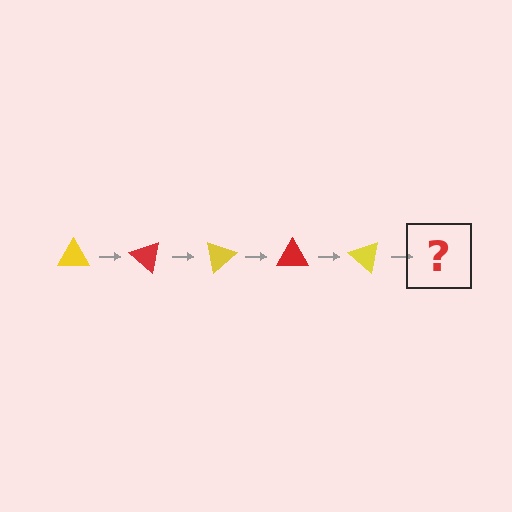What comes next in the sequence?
The next element should be a red triangle, rotated 200 degrees from the start.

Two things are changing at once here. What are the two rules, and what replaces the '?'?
The two rules are that it rotates 40 degrees each step and the color cycles through yellow and red. The '?' should be a red triangle, rotated 200 degrees from the start.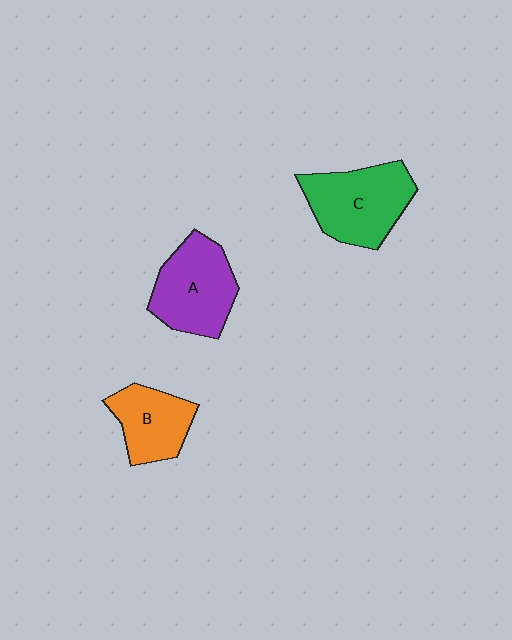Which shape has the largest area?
Shape C (green).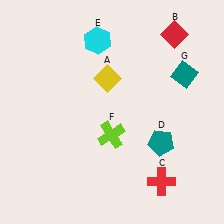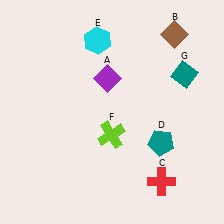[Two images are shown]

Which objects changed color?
A changed from yellow to purple. B changed from red to brown.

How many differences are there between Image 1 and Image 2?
There are 2 differences between the two images.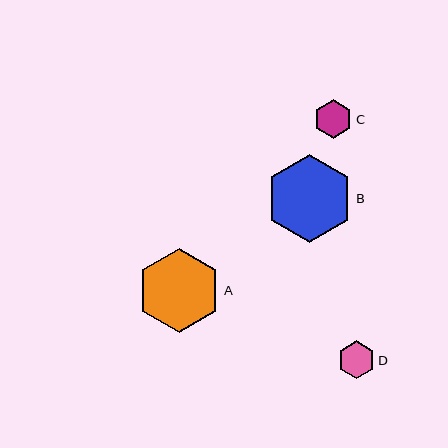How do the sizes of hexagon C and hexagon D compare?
Hexagon C and hexagon D are approximately the same size.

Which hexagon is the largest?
Hexagon B is the largest with a size of approximately 87 pixels.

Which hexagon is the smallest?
Hexagon D is the smallest with a size of approximately 38 pixels.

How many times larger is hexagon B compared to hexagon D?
Hexagon B is approximately 2.3 times the size of hexagon D.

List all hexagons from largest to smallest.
From largest to smallest: B, A, C, D.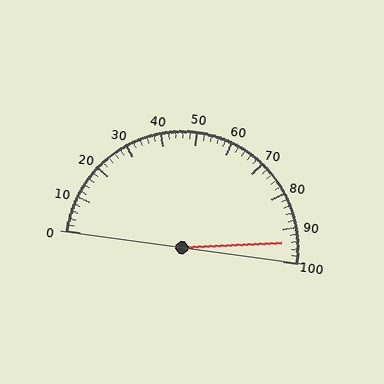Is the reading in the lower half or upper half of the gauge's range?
The reading is in the upper half of the range (0 to 100).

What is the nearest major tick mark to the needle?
The nearest major tick mark is 90.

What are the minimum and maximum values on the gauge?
The gauge ranges from 0 to 100.